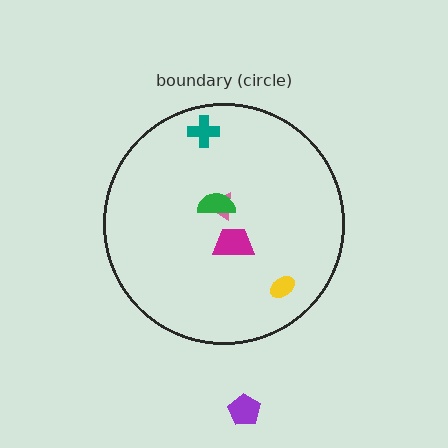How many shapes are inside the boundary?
5 inside, 1 outside.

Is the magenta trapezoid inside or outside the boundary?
Inside.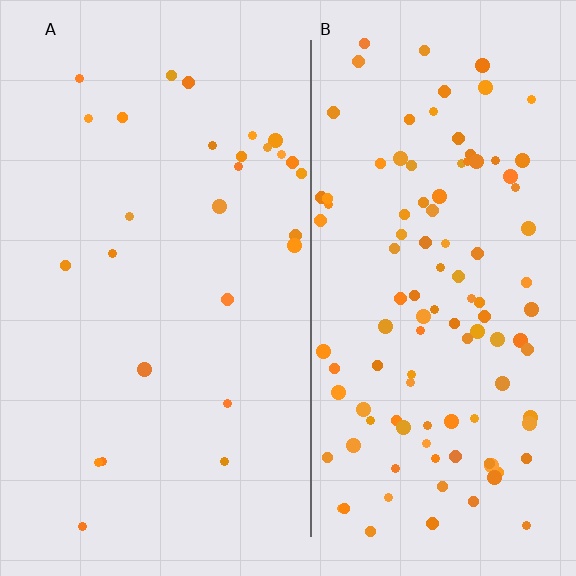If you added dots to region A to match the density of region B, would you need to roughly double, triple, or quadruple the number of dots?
Approximately quadruple.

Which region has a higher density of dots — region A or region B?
B (the right).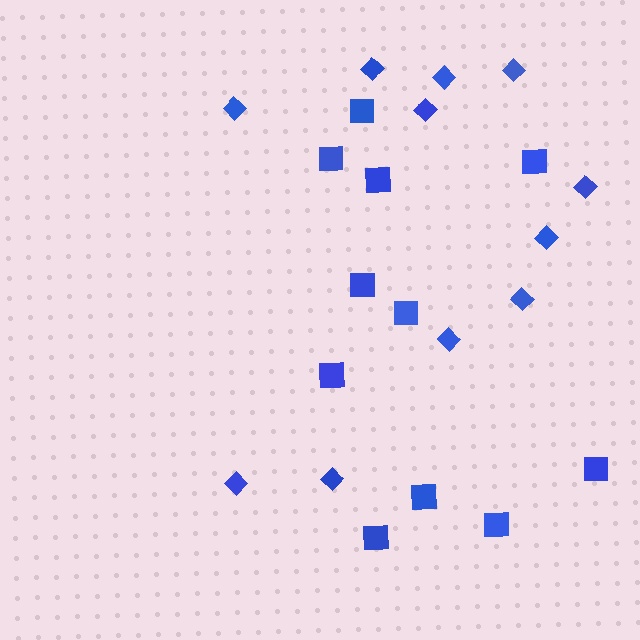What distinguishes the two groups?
There are 2 groups: one group of squares (11) and one group of diamonds (11).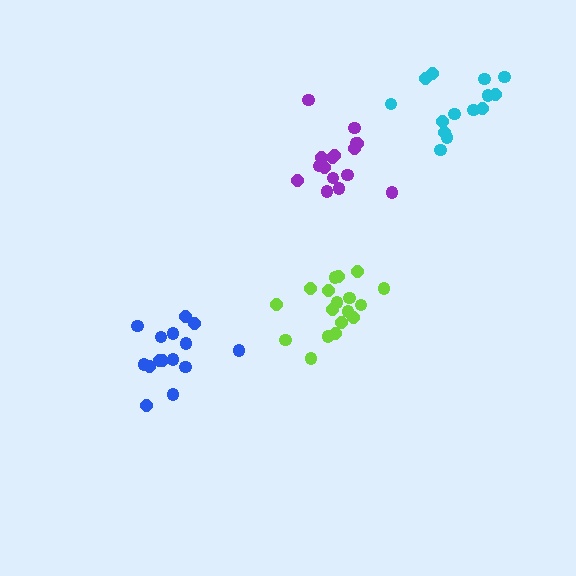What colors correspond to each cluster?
The clusters are colored: lime, blue, purple, cyan.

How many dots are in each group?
Group 1: 18 dots, Group 2: 15 dots, Group 3: 16 dots, Group 4: 14 dots (63 total).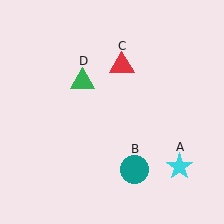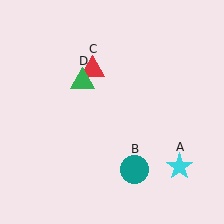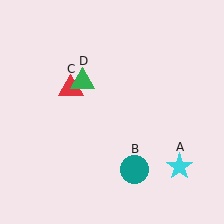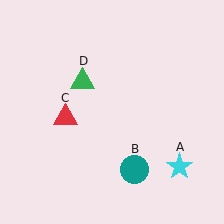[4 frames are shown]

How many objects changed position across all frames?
1 object changed position: red triangle (object C).